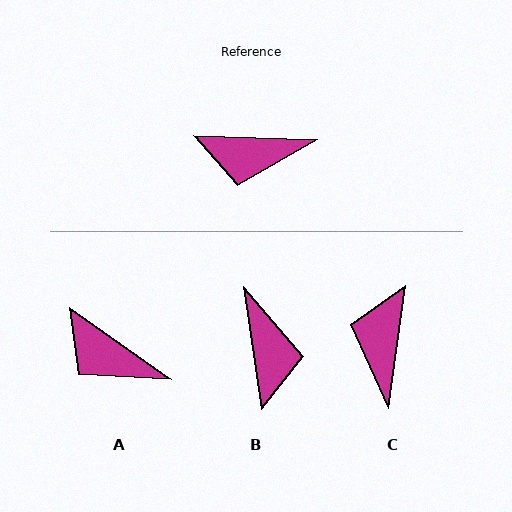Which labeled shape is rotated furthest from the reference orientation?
B, about 100 degrees away.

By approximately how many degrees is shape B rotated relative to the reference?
Approximately 100 degrees counter-clockwise.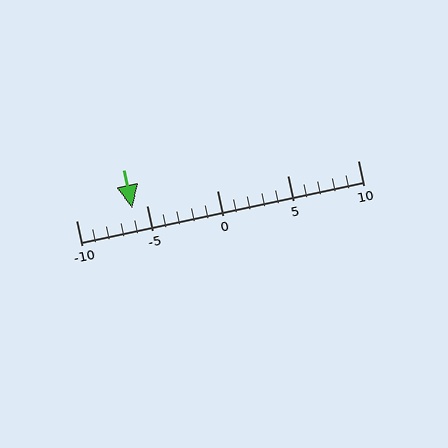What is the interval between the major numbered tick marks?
The major tick marks are spaced 5 units apart.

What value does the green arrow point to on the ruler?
The green arrow points to approximately -6.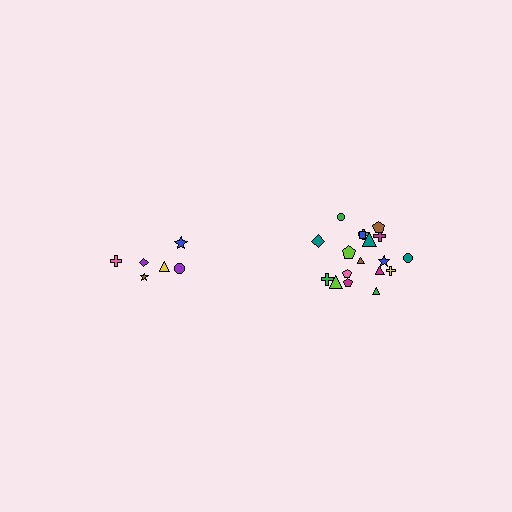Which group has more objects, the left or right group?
The right group.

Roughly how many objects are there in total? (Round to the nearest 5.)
Roughly 25 objects in total.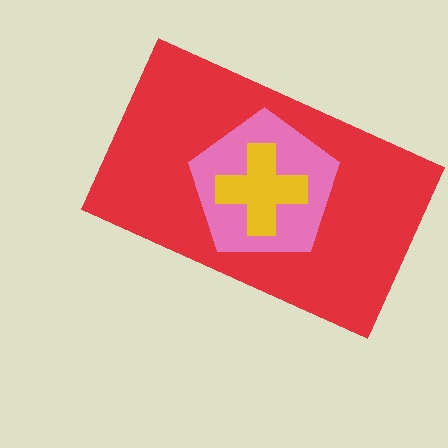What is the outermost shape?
The red rectangle.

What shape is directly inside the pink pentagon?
The yellow cross.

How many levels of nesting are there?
3.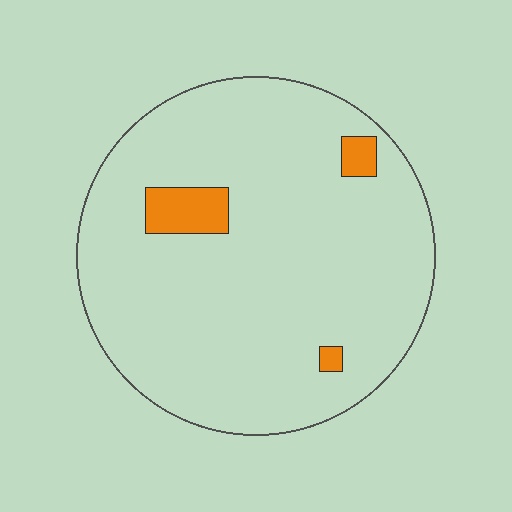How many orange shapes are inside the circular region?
3.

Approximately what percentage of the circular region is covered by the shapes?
Approximately 5%.